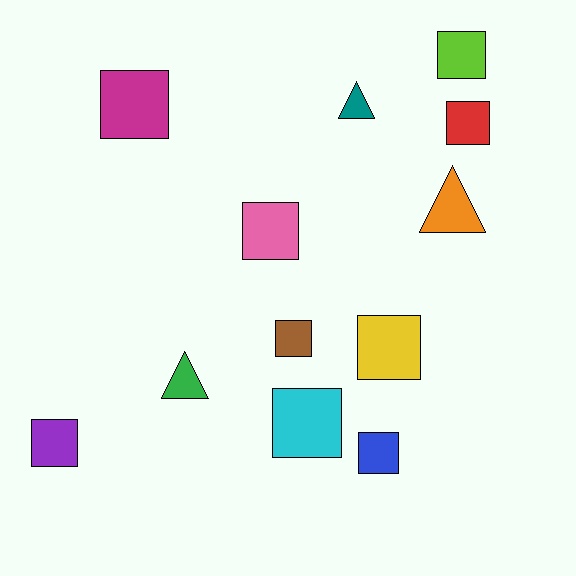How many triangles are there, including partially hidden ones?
There are 3 triangles.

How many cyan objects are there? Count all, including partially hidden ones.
There is 1 cyan object.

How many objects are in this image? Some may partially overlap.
There are 12 objects.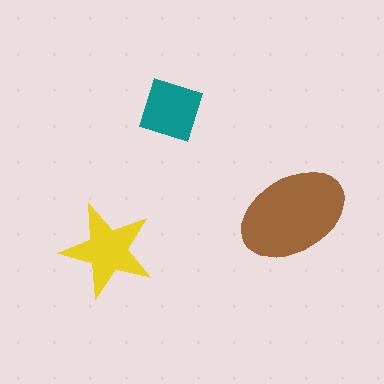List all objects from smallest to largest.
The teal diamond, the yellow star, the brown ellipse.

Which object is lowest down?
The yellow star is bottommost.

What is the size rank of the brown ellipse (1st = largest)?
1st.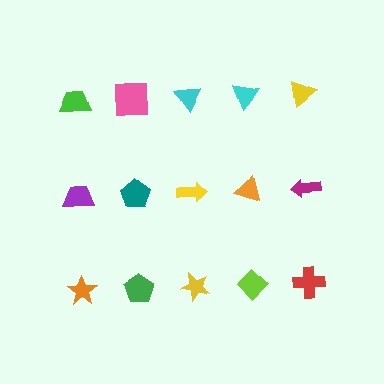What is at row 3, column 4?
A lime diamond.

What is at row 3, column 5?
A red cross.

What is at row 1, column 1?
A green trapezoid.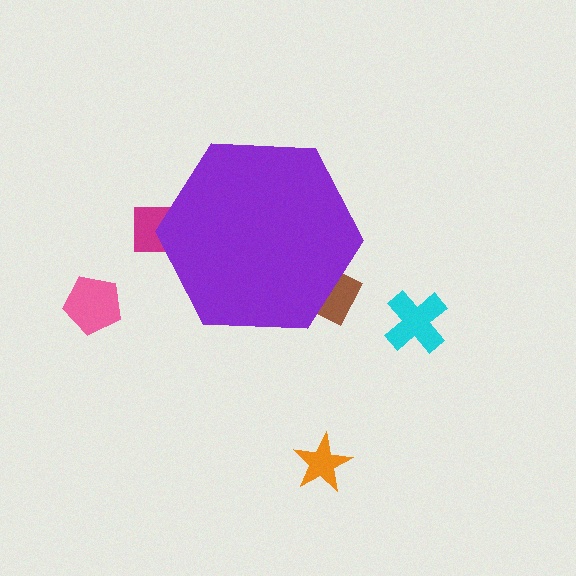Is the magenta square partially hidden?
Yes, the magenta square is partially hidden behind the purple hexagon.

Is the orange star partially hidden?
No, the orange star is fully visible.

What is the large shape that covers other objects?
A purple hexagon.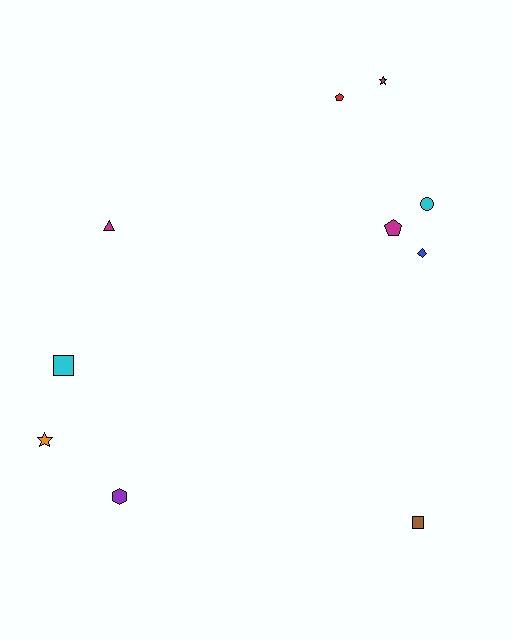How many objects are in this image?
There are 10 objects.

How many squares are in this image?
There are 2 squares.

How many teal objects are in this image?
There are no teal objects.